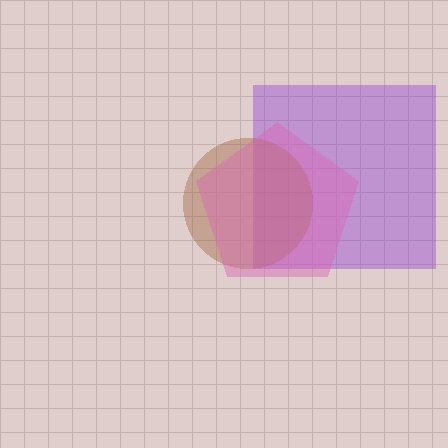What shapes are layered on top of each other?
The layered shapes are: a purple square, a brown circle, a pink pentagon.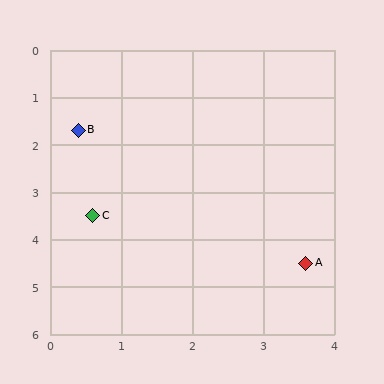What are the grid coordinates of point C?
Point C is at approximately (0.6, 3.5).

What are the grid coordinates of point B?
Point B is at approximately (0.4, 1.7).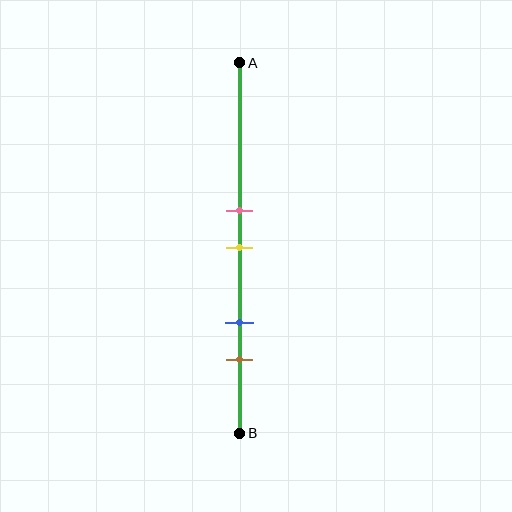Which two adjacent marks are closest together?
The pink and yellow marks are the closest adjacent pair.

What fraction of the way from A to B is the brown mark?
The brown mark is approximately 80% (0.8) of the way from A to B.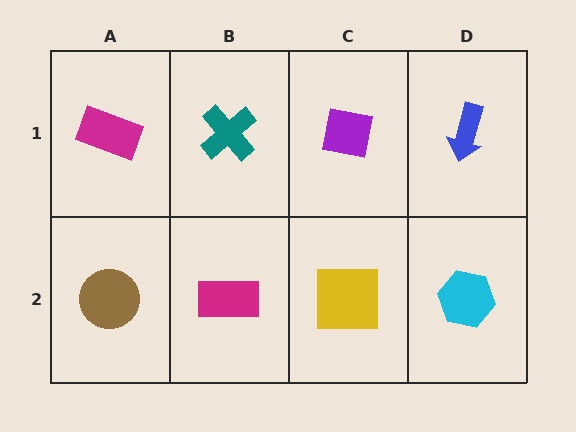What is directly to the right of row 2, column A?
A magenta rectangle.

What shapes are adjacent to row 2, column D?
A blue arrow (row 1, column D), a yellow square (row 2, column C).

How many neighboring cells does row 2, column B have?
3.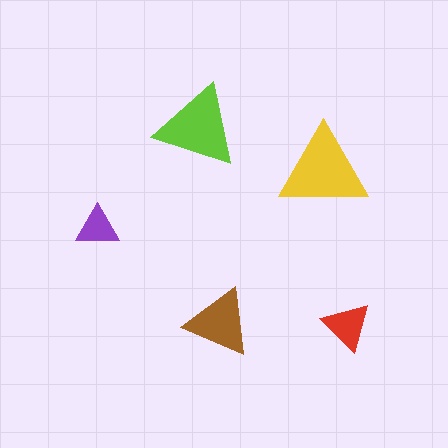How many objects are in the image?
There are 5 objects in the image.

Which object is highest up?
The lime triangle is topmost.